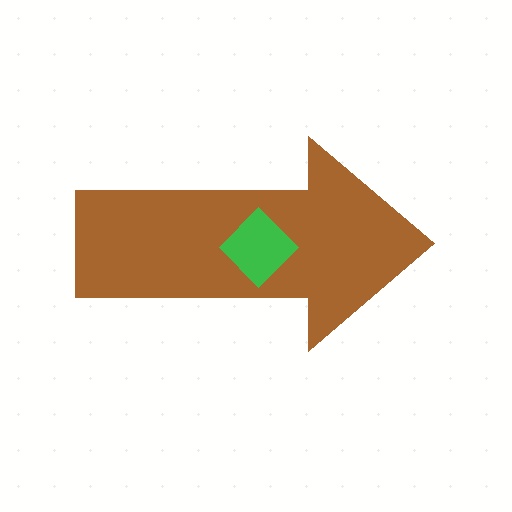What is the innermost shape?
The green diamond.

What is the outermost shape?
The brown arrow.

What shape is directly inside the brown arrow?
The green diamond.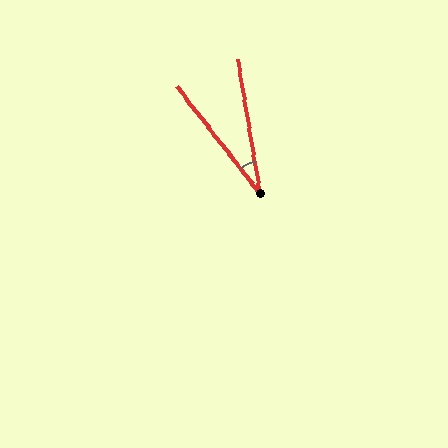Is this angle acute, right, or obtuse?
It is acute.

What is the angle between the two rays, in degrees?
Approximately 28 degrees.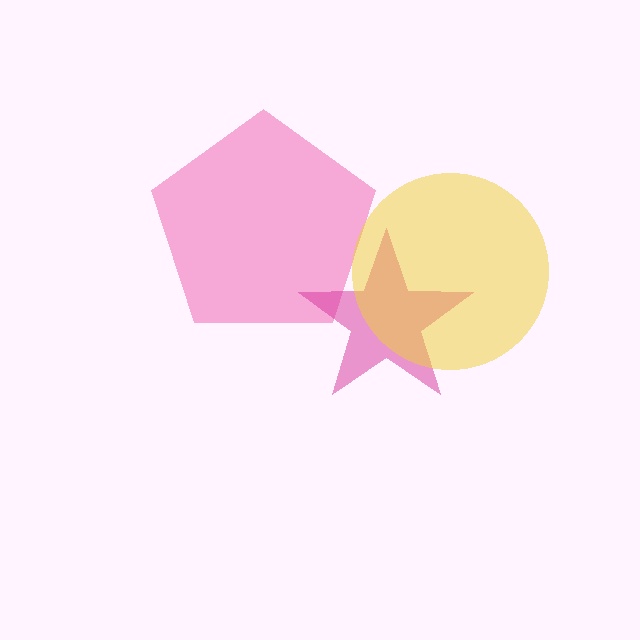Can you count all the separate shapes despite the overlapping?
Yes, there are 3 separate shapes.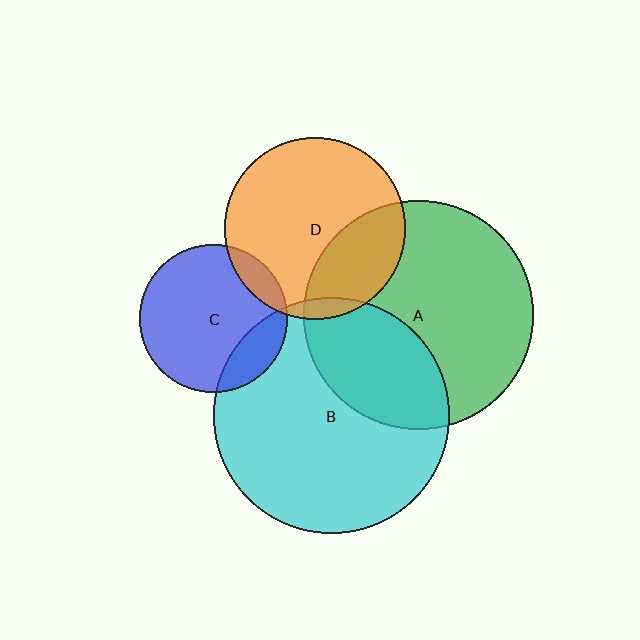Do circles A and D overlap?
Yes.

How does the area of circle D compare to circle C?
Approximately 1.5 times.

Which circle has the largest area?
Circle B (cyan).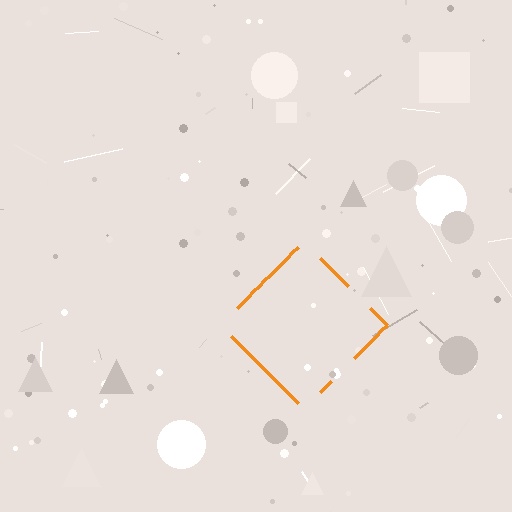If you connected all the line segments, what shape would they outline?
They would outline a diamond.